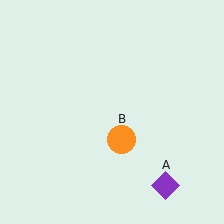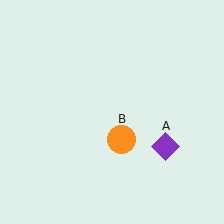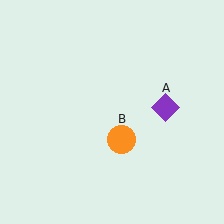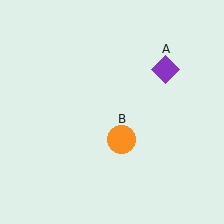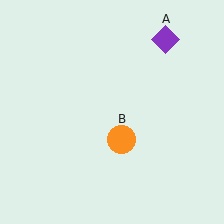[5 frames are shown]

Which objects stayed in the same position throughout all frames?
Orange circle (object B) remained stationary.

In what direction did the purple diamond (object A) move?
The purple diamond (object A) moved up.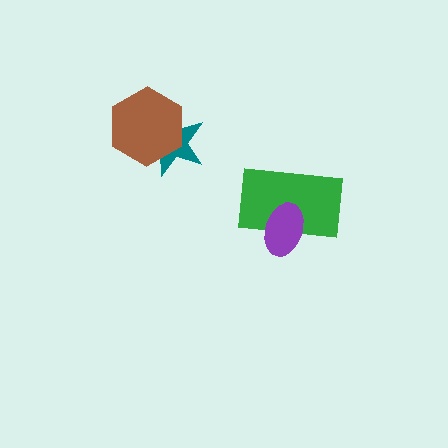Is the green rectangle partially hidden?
Yes, it is partially covered by another shape.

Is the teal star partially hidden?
Yes, it is partially covered by another shape.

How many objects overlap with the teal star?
1 object overlaps with the teal star.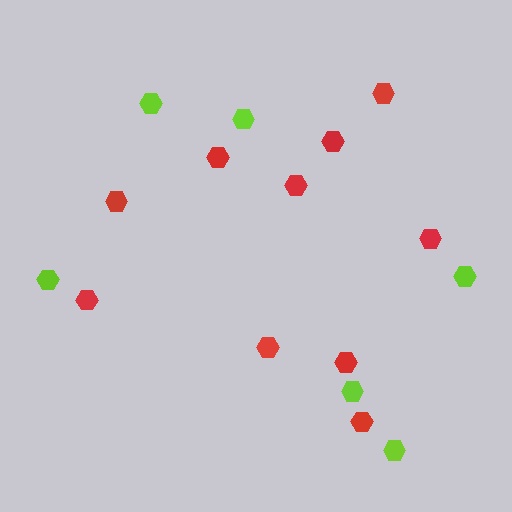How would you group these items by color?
There are 2 groups: one group of lime hexagons (6) and one group of red hexagons (10).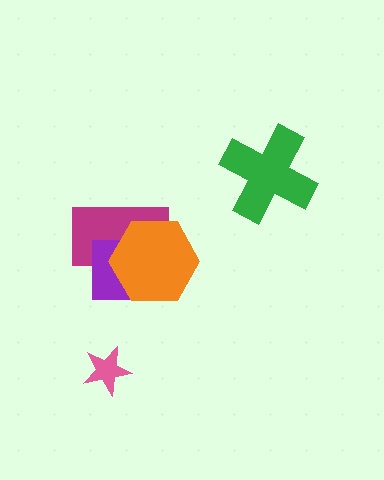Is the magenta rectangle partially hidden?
Yes, it is partially covered by another shape.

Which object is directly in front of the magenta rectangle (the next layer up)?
The purple square is directly in front of the magenta rectangle.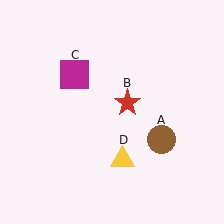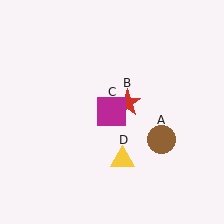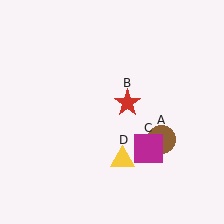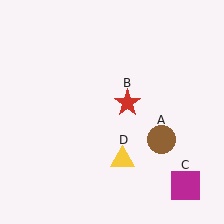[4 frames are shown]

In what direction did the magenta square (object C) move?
The magenta square (object C) moved down and to the right.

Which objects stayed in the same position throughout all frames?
Brown circle (object A) and red star (object B) and yellow triangle (object D) remained stationary.